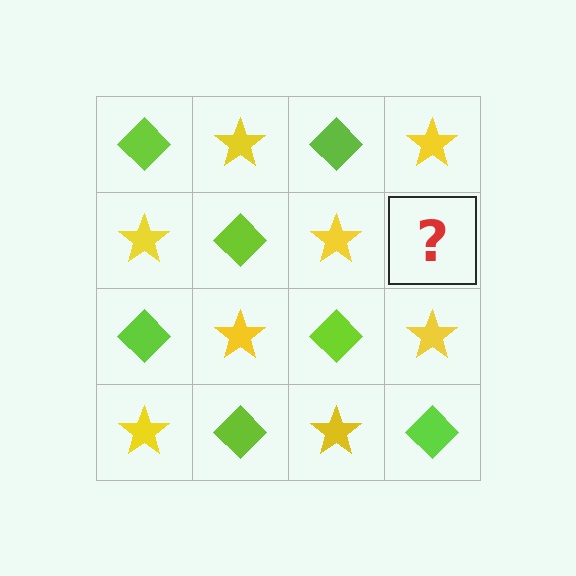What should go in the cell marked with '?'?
The missing cell should contain a lime diamond.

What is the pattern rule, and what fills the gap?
The rule is that it alternates lime diamond and yellow star in a checkerboard pattern. The gap should be filled with a lime diamond.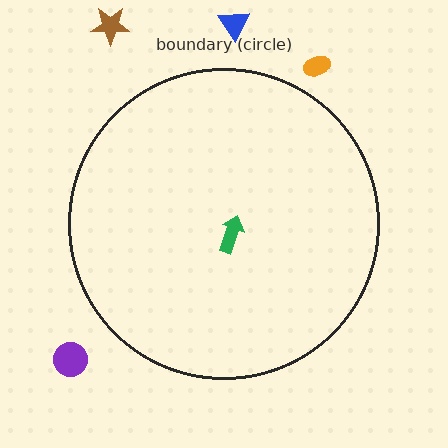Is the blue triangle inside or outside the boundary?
Outside.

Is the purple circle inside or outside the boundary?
Outside.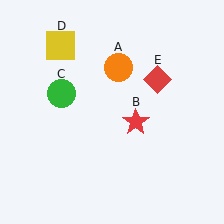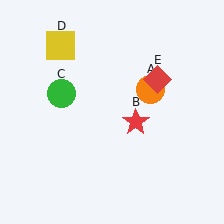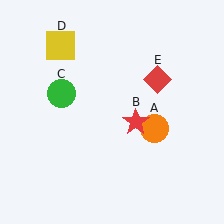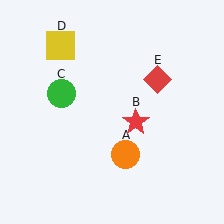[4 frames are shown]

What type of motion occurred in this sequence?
The orange circle (object A) rotated clockwise around the center of the scene.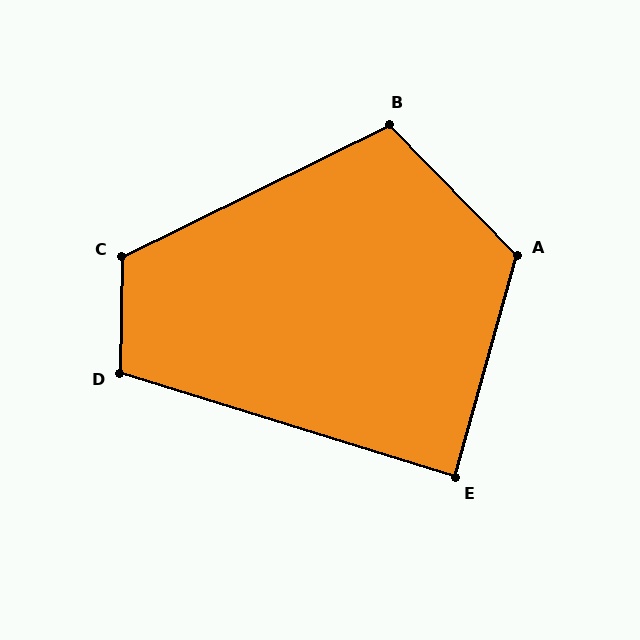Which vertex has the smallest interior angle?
E, at approximately 88 degrees.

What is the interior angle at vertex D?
Approximately 106 degrees (obtuse).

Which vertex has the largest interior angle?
A, at approximately 120 degrees.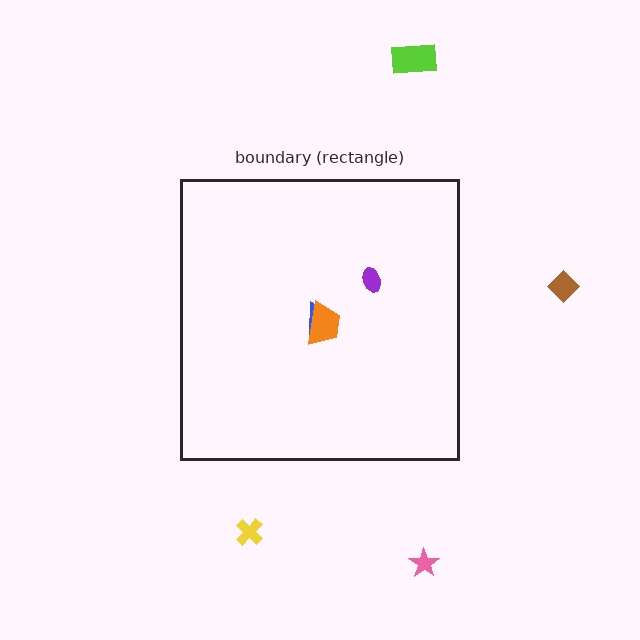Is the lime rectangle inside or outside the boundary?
Outside.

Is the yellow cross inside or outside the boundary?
Outside.